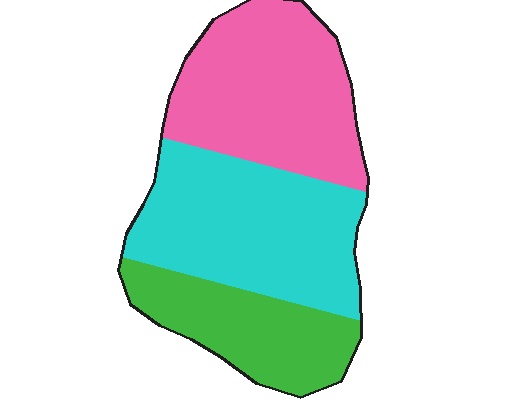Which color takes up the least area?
Green, at roughly 25%.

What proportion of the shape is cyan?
Cyan takes up about two fifths (2/5) of the shape.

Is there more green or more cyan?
Cyan.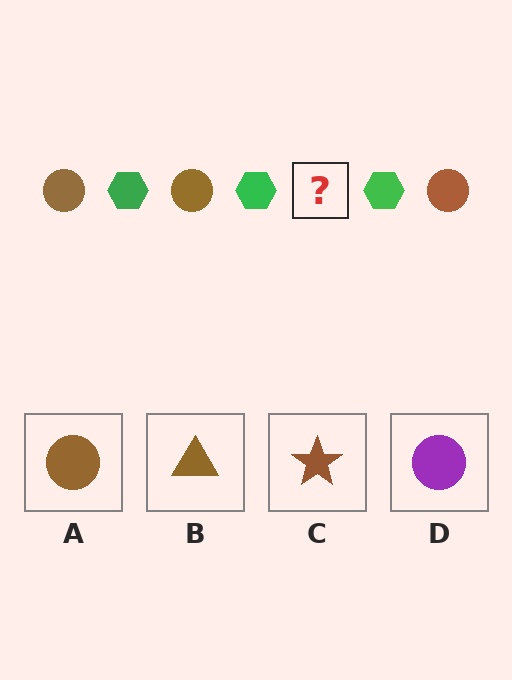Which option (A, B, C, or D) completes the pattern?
A.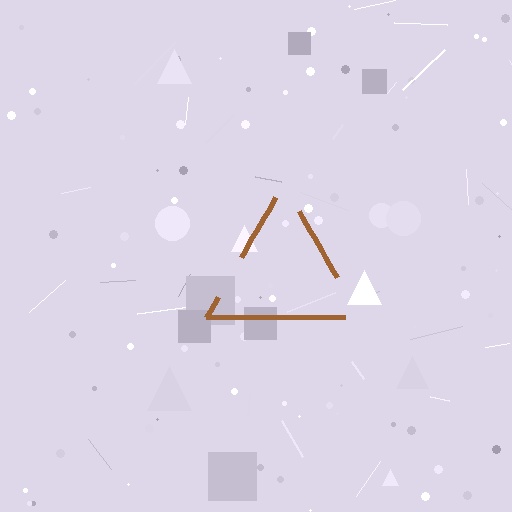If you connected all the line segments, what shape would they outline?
They would outline a triangle.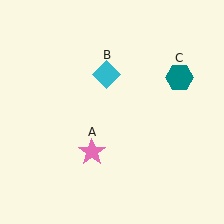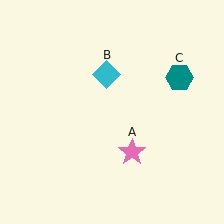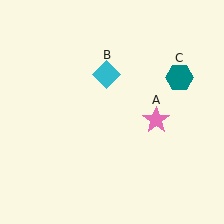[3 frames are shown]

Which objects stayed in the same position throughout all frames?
Cyan diamond (object B) and teal hexagon (object C) remained stationary.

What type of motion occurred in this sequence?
The pink star (object A) rotated counterclockwise around the center of the scene.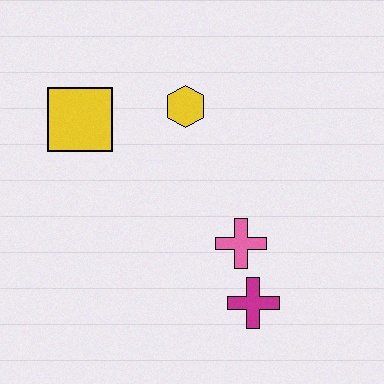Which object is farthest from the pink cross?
The yellow square is farthest from the pink cross.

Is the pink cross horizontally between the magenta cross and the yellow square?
Yes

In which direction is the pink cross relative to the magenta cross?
The pink cross is above the magenta cross.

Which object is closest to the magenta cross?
The pink cross is closest to the magenta cross.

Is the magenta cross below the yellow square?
Yes